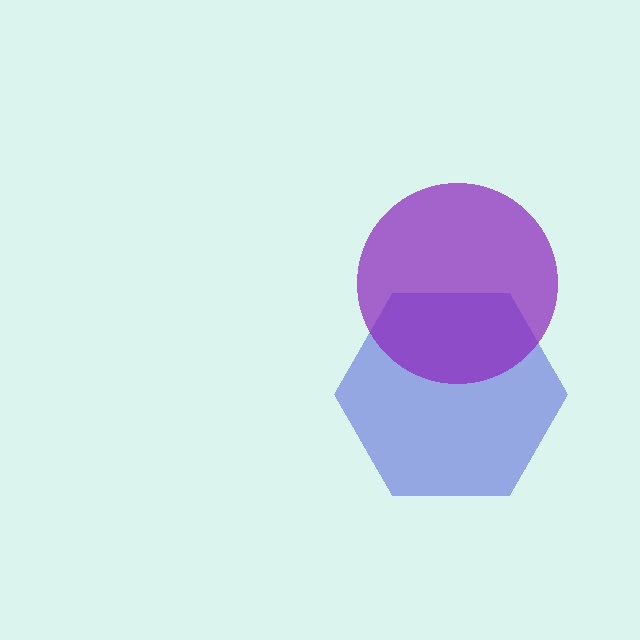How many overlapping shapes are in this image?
There are 2 overlapping shapes in the image.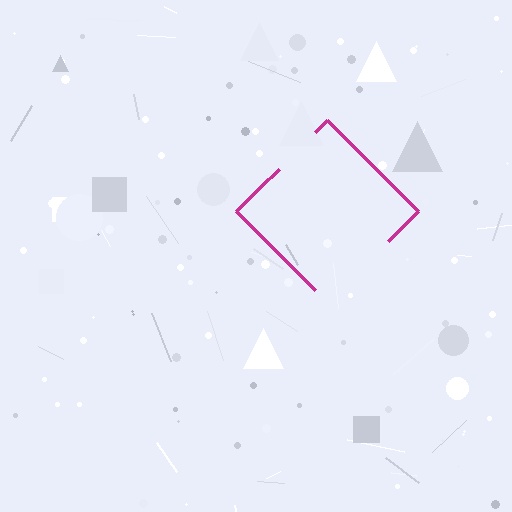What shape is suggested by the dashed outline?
The dashed outline suggests a diamond.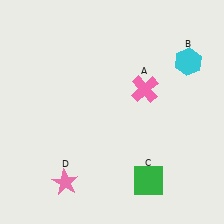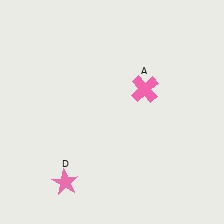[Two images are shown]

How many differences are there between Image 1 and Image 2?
There are 2 differences between the two images.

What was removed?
The green square (C), the cyan hexagon (B) were removed in Image 2.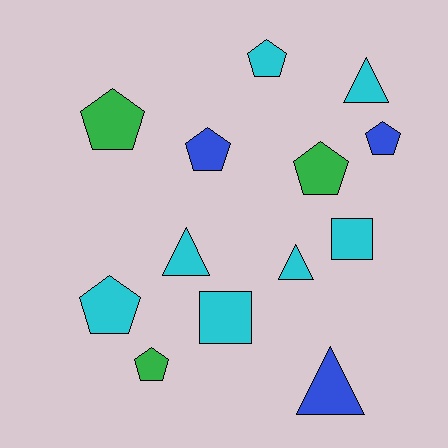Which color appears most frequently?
Cyan, with 7 objects.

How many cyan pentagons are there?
There are 2 cyan pentagons.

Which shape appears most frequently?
Pentagon, with 7 objects.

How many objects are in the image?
There are 13 objects.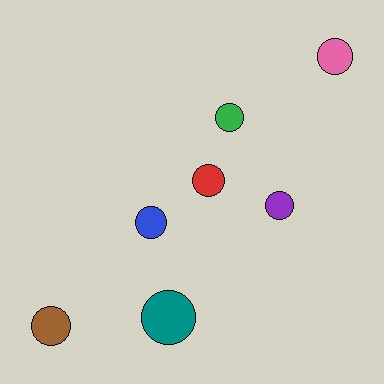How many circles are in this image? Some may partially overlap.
There are 7 circles.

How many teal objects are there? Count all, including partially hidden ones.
There is 1 teal object.